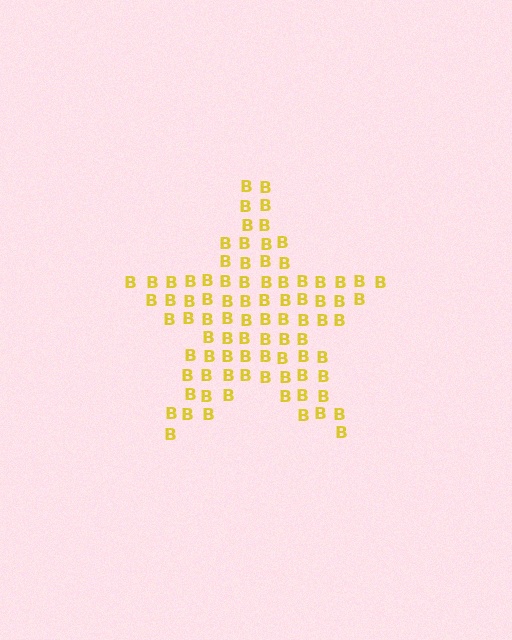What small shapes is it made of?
It is made of small letter B's.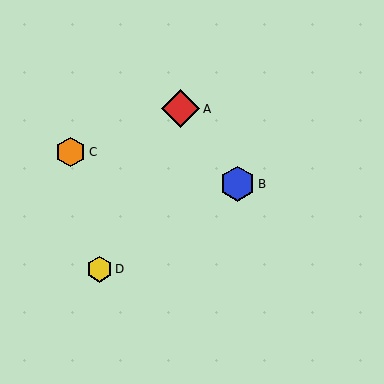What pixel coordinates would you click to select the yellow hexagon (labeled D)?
Click at (99, 269) to select the yellow hexagon D.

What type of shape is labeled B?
Shape B is a blue hexagon.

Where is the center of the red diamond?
The center of the red diamond is at (181, 109).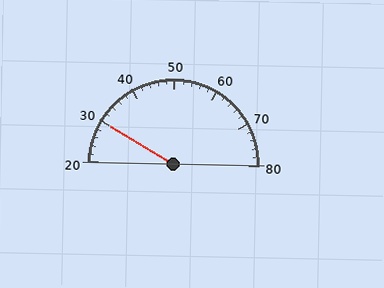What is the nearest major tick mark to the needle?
The nearest major tick mark is 30.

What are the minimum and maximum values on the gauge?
The gauge ranges from 20 to 80.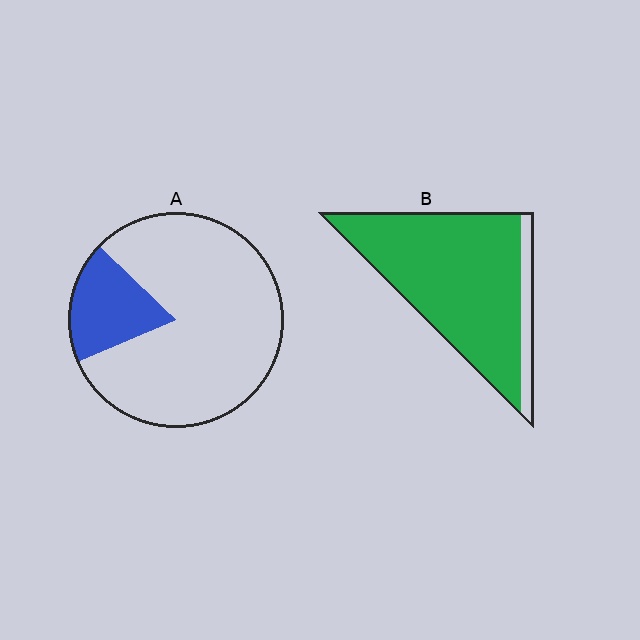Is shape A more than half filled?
No.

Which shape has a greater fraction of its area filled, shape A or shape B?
Shape B.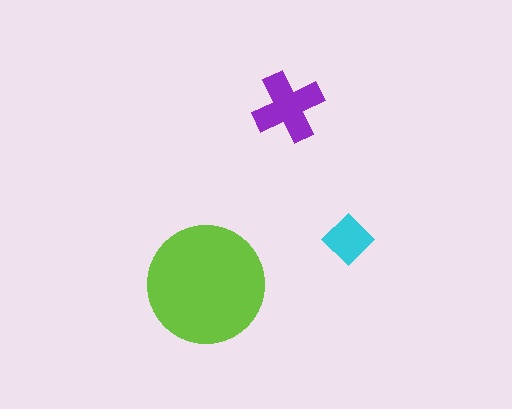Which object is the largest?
The lime circle.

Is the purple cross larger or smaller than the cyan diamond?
Larger.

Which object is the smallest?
The cyan diamond.